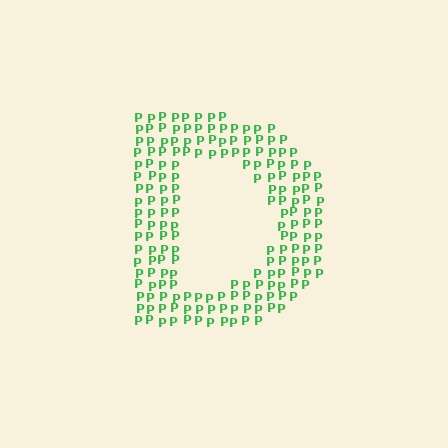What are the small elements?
The small elements are letter P's.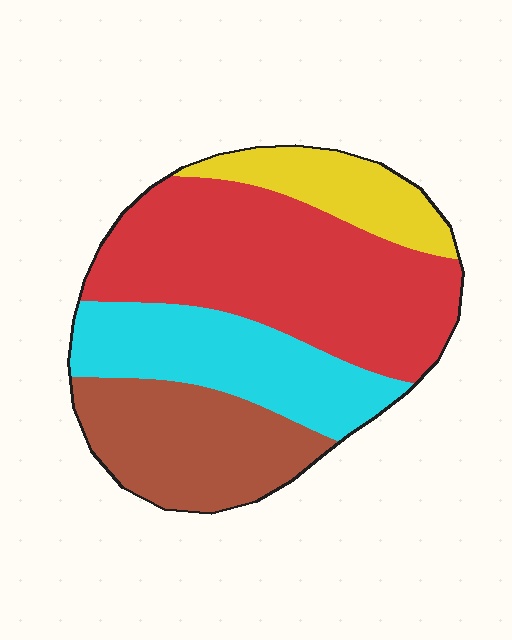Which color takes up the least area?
Yellow, at roughly 15%.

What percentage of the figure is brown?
Brown covers about 20% of the figure.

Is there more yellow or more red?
Red.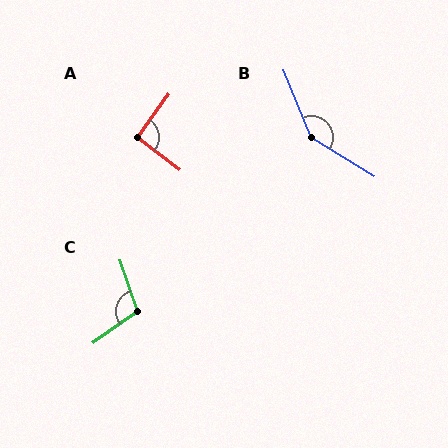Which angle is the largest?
B, at approximately 144 degrees.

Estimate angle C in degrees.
Approximately 107 degrees.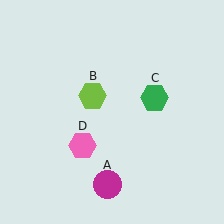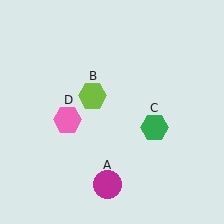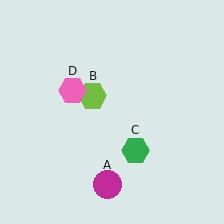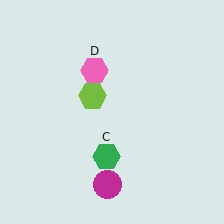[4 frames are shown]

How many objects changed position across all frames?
2 objects changed position: green hexagon (object C), pink hexagon (object D).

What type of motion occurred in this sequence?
The green hexagon (object C), pink hexagon (object D) rotated clockwise around the center of the scene.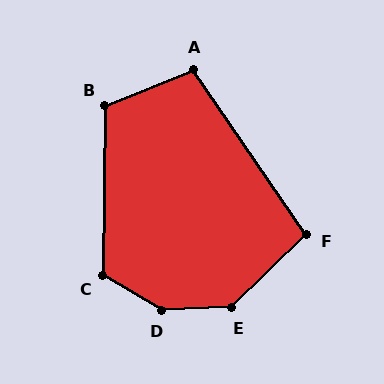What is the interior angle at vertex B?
Approximately 113 degrees (obtuse).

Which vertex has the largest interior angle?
D, at approximately 147 degrees.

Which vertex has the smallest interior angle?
F, at approximately 100 degrees.